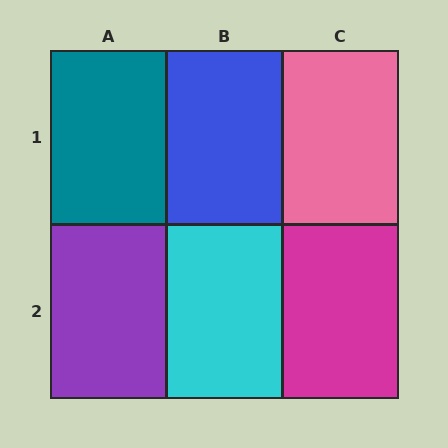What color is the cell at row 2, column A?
Purple.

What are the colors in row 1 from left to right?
Teal, blue, pink.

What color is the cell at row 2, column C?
Magenta.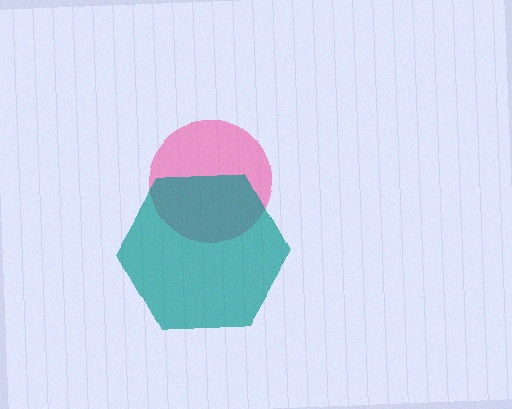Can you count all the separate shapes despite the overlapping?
Yes, there are 2 separate shapes.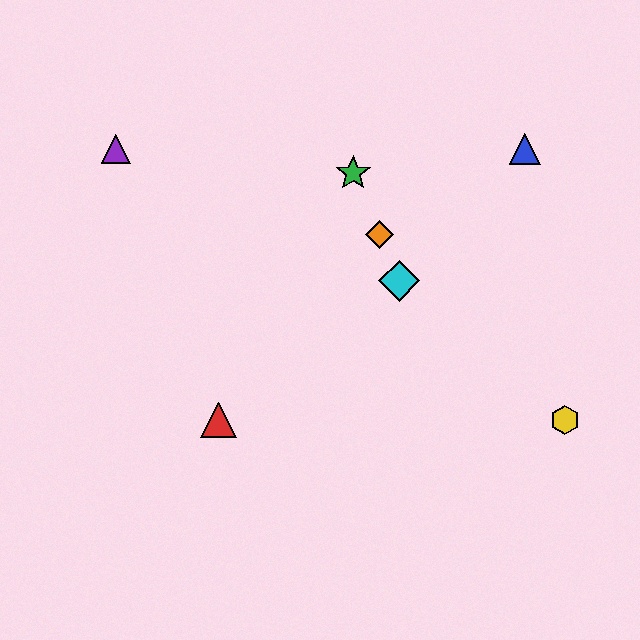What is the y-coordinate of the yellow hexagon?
The yellow hexagon is at y≈420.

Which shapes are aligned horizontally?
The red triangle, the yellow hexagon are aligned horizontally.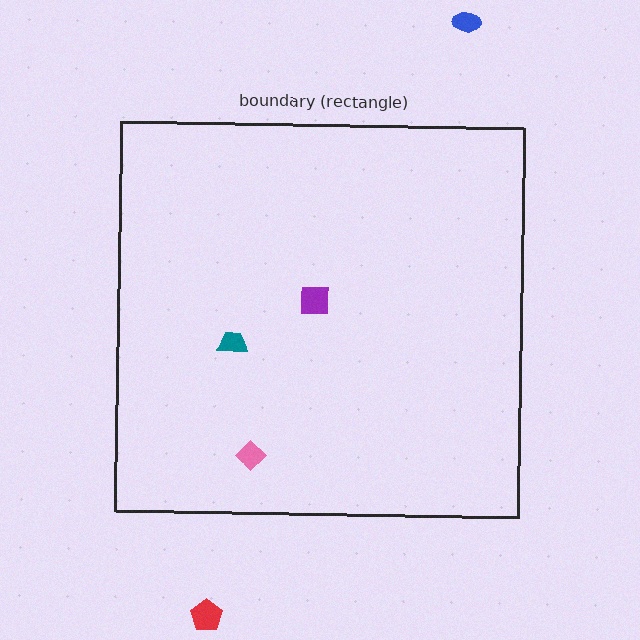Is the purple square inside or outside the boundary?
Inside.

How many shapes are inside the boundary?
3 inside, 2 outside.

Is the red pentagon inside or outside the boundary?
Outside.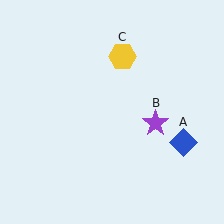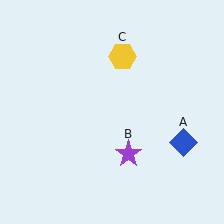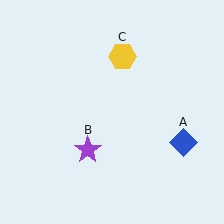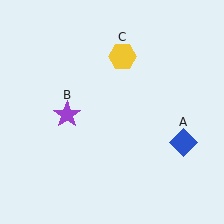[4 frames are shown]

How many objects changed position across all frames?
1 object changed position: purple star (object B).